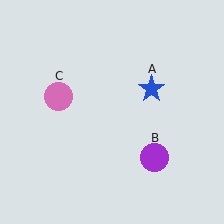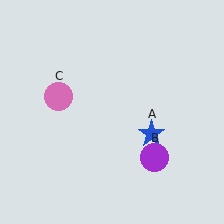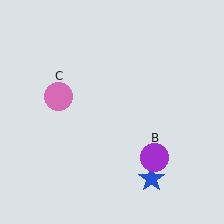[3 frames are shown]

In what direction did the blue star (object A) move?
The blue star (object A) moved down.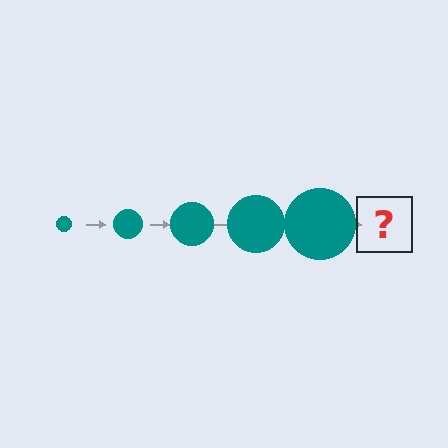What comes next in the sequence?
The next element should be a teal circle, larger than the previous one.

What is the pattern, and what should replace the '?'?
The pattern is that the circle gets progressively larger each step. The '?' should be a teal circle, larger than the previous one.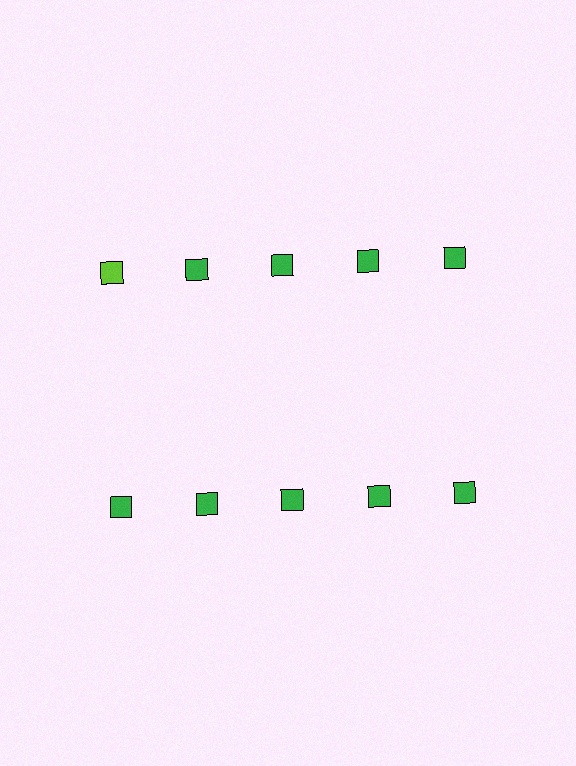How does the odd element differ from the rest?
It has a different color: lime instead of green.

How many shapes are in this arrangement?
There are 10 shapes arranged in a grid pattern.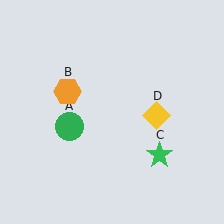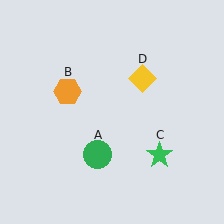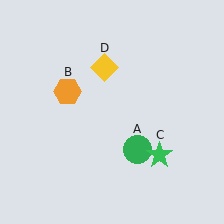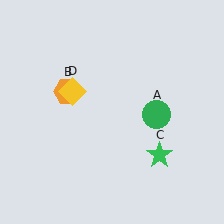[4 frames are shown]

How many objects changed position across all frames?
2 objects changed position: green circle (object A), yellow diamond (object D).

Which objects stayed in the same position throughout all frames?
Orange hexagon (object B) and green star (object C) remained stationary.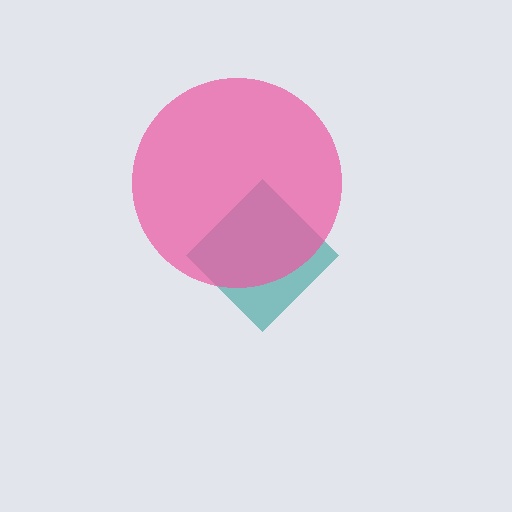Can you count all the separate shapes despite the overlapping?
Yes, there are 2 separate shapes.